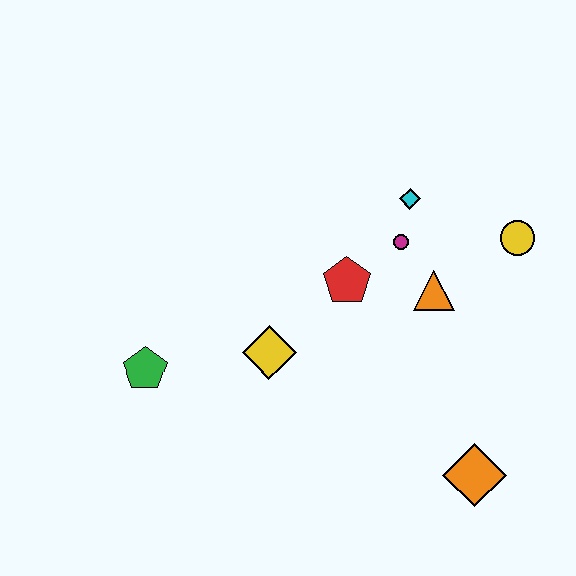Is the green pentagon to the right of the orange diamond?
No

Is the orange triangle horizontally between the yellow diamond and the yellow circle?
Yes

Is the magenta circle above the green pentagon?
Yes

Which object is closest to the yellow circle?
The orange triangle is closest to the yellow circle.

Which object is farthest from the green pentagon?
The yellow circle is farthest from the green pentagon.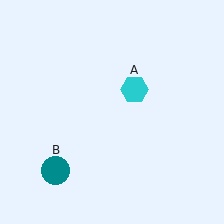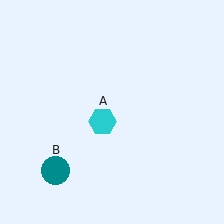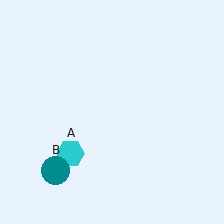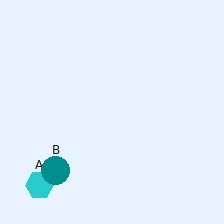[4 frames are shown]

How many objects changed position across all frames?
1 object changed position: cyan hexagon (object A).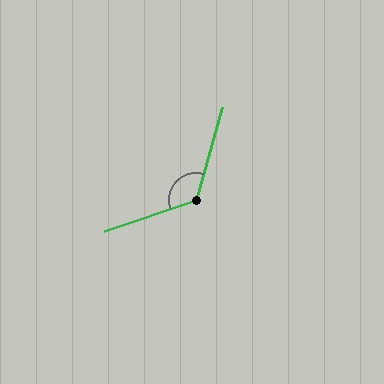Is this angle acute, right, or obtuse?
It is obtuse.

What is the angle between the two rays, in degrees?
Approximately 125 degrees.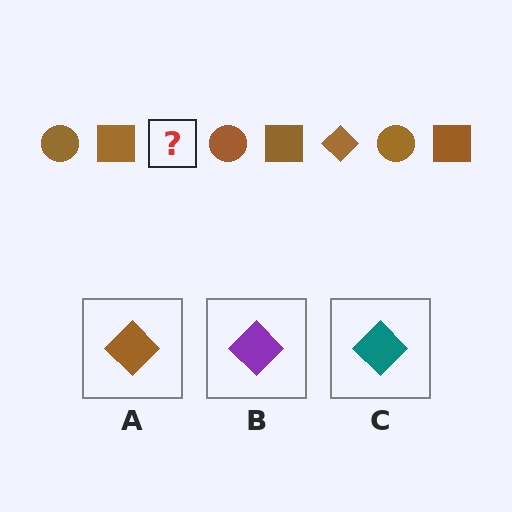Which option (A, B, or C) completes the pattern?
A.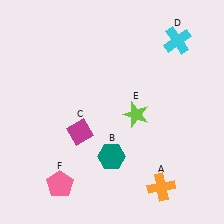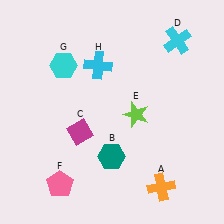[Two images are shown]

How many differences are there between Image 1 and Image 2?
There are 2 differences between the two images.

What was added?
A cyan hexagon (G), a cyan cross (H) were added in Image 2.